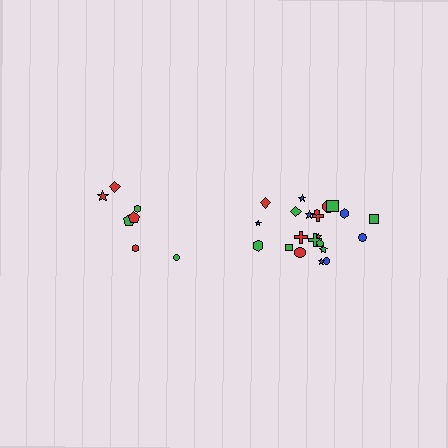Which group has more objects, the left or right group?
The right group.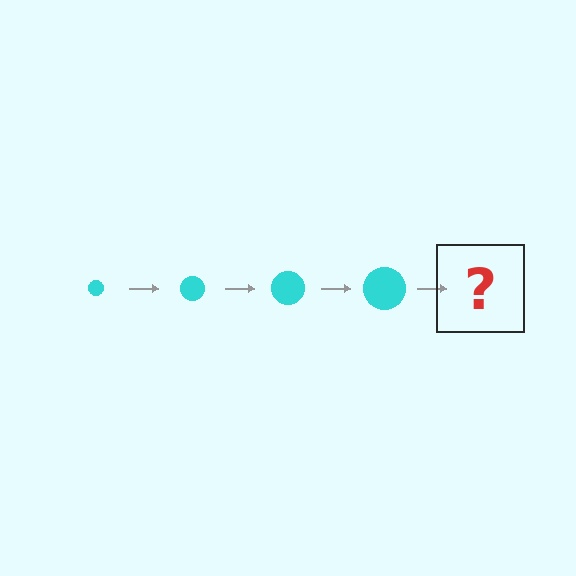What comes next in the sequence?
The next element should be a cyan circle, larger than the previous one.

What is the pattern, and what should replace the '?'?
The pattern is that the circle gets progressively larger each step. The '?' should be a cyan circle, larger than the previous one.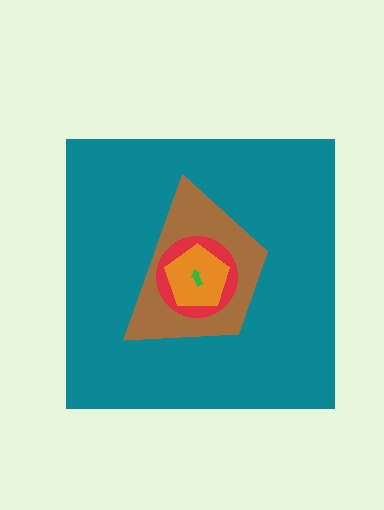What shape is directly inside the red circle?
The orange pentagon.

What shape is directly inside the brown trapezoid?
The red circle.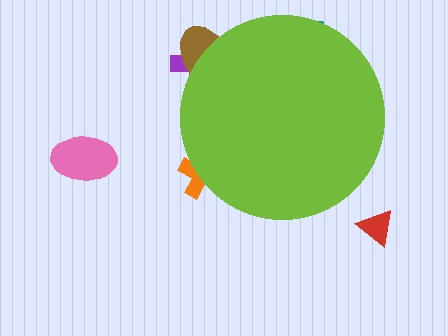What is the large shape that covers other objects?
A lime circle.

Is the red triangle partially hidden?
No, the red triangle is fully visible.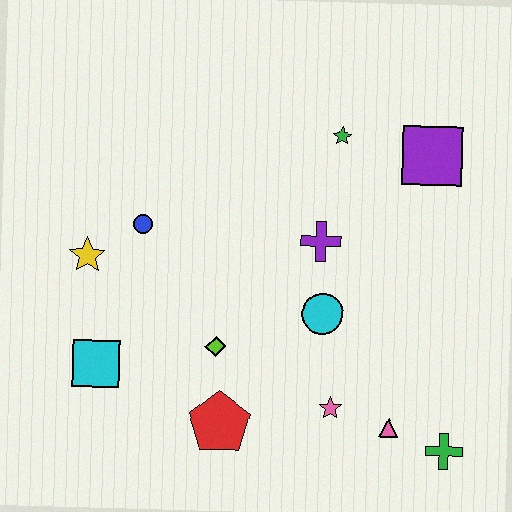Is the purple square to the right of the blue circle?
Yes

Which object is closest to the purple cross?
The cyan circle is closest to the purple cross.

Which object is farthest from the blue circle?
The green cross is farthest from the blue circle.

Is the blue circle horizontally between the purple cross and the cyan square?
Yes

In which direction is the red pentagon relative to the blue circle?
The red pentagon is below the blue circle.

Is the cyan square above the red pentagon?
Yes